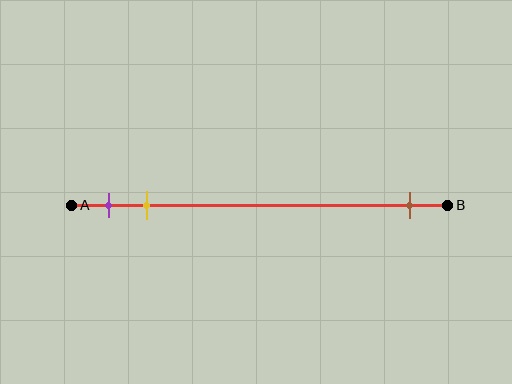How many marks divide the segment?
There are 3 marks dividing the segment.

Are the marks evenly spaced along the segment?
No, the marks are not evenly spaced.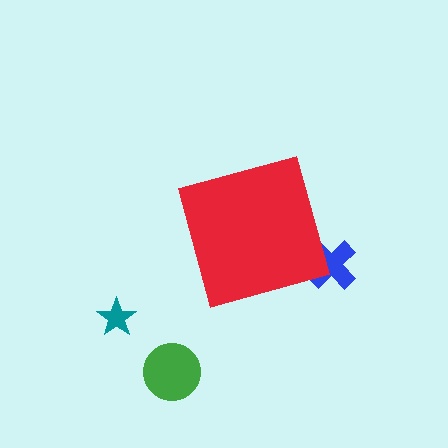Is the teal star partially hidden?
No, the teal star is fully visible.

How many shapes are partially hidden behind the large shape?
1 shape is partially hidden.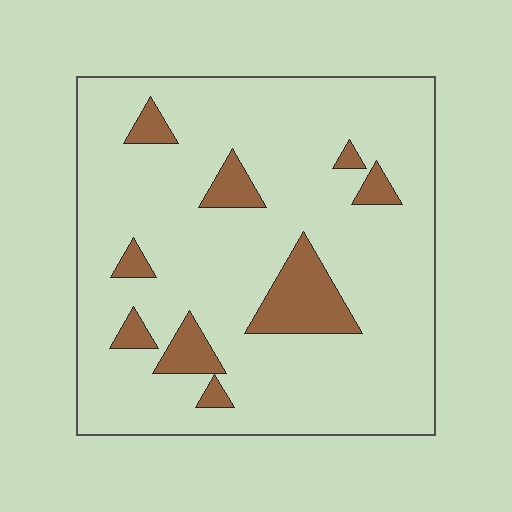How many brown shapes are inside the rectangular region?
9.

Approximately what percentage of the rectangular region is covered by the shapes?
Approximately 15%.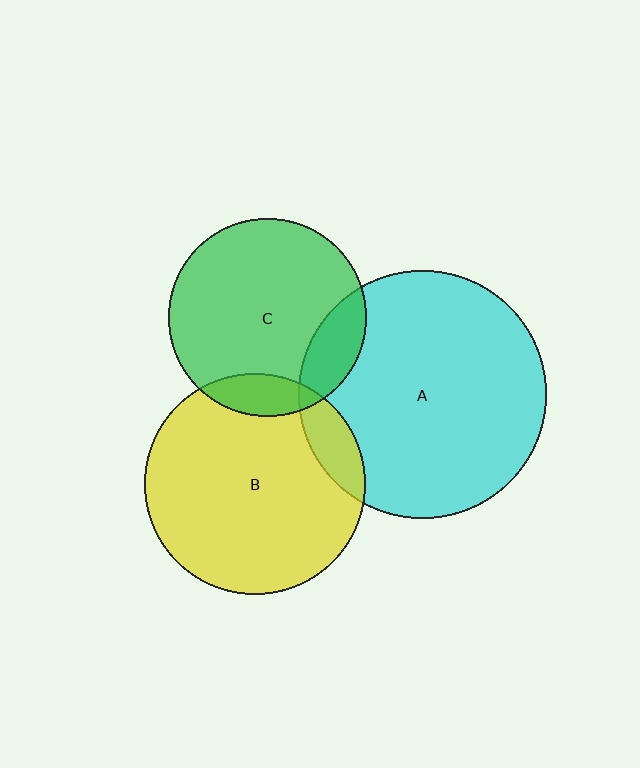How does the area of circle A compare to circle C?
Approximately 1.6 times.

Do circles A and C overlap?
Yes.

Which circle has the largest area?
Circle A (cyan).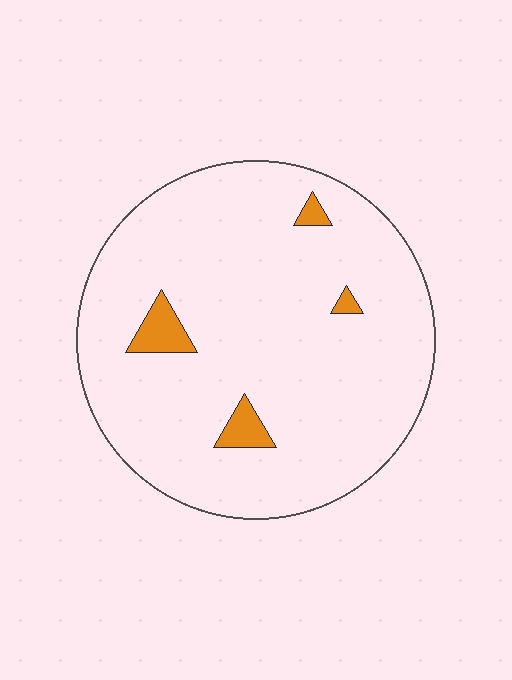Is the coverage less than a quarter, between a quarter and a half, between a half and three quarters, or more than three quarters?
Less than a quarter.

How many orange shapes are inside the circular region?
4.